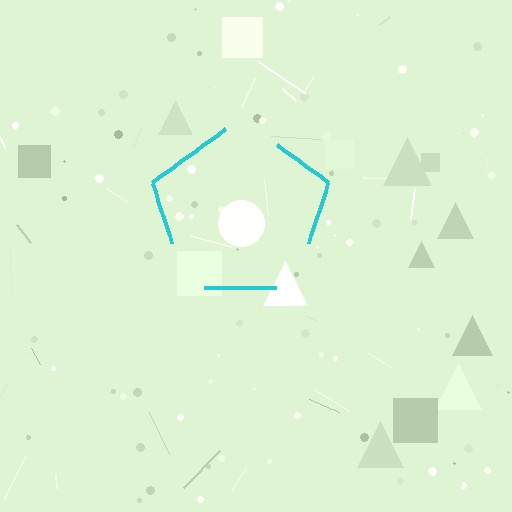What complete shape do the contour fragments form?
The contour fragments form a pentagon.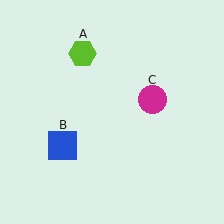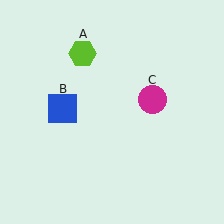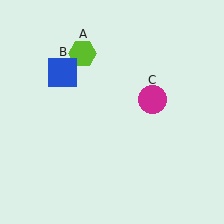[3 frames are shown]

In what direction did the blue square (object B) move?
The blue square (object B) moved up.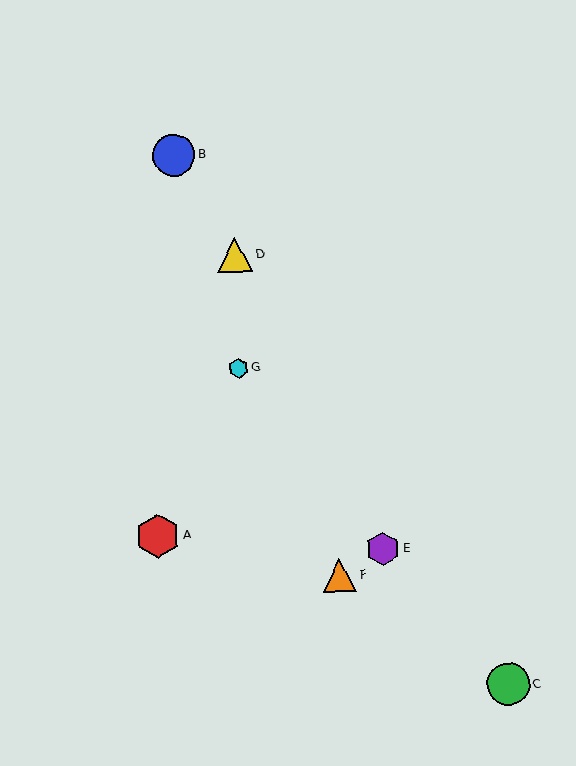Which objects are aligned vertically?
Objects D, G are aligned vertically.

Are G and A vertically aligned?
No, G is at x≈238 and A is at x≈158.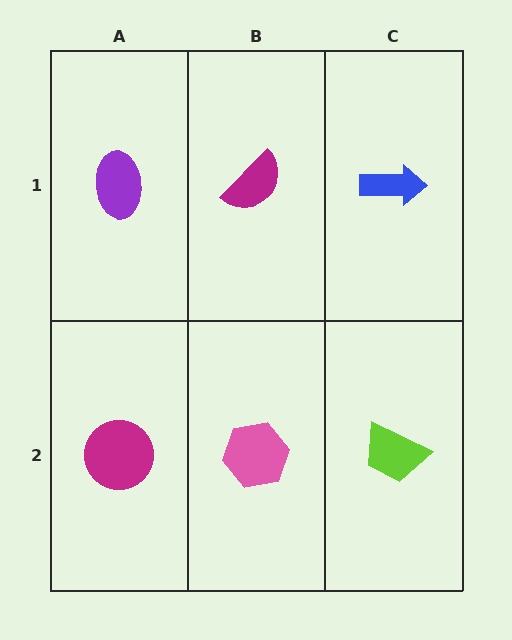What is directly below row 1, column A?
A magenta circle.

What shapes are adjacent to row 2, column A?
A purple ellipse (row 1, column A), a pink hexagon (row 2, column B).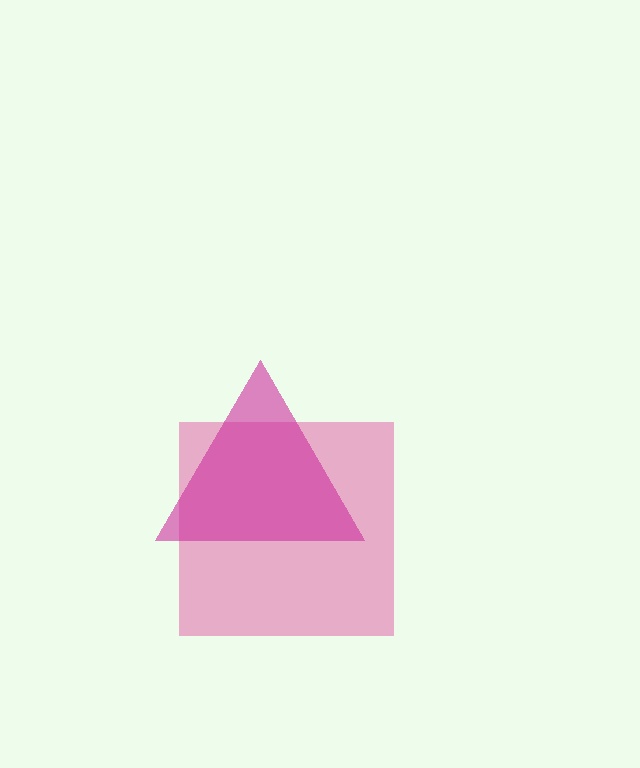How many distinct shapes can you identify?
There are 2 distinct shapes: a pink square, a magenta triangle.